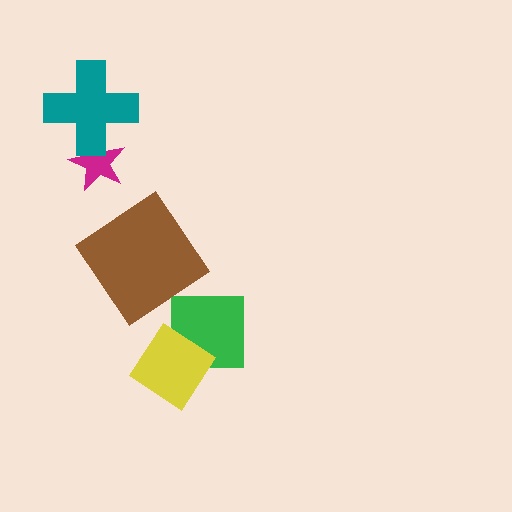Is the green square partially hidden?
Yes, it is partially covered by another shape.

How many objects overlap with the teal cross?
1 object overlaps with the teal cross.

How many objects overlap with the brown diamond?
0 objects overlap with the brown diamond.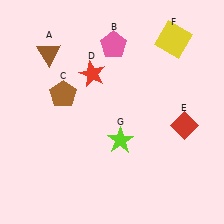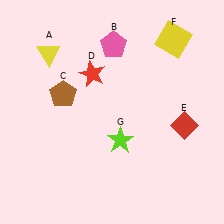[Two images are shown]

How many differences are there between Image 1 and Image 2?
There is 1 difference between the two images.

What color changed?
The triangle (A) changed from brown in Image 1 to yellow in Image 2.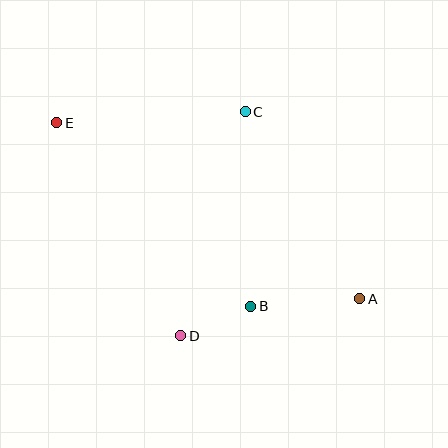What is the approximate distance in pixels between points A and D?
The distance between A and D is approximately 183 pixels.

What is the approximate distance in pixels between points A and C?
The distance between A and C is approximately 219 pixels.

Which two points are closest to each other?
Points B and D are closest to each other.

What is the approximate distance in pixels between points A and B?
The distance between A and B is approximately 109 pixels.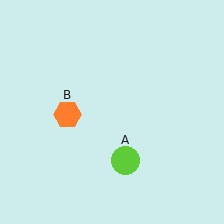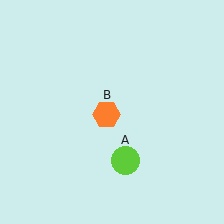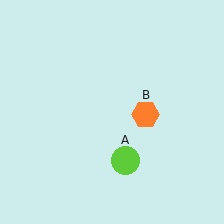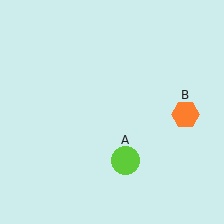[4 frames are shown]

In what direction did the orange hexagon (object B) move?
The orange hexagon (object B) moved right.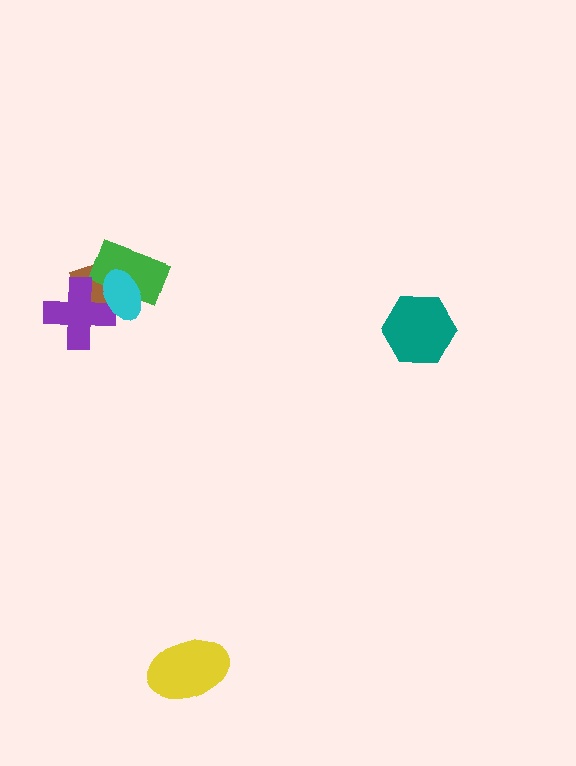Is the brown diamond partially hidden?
Yes, it is partially covered by another shape.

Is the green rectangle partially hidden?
Yes, it is partially covered by another shape.